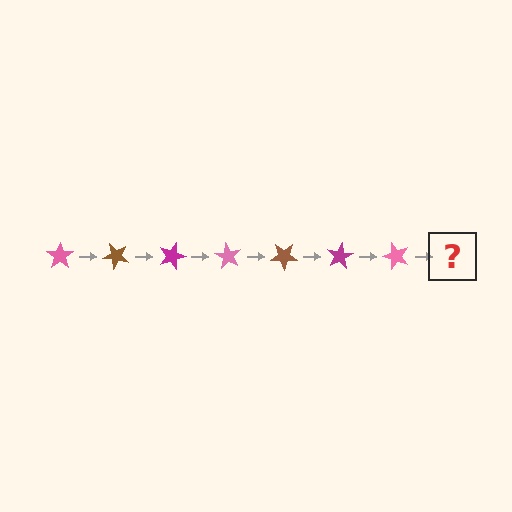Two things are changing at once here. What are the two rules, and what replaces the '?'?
The two rules are that it rotates 45 degrees each step and the color cycles through pink, brown, and magenta. The '?' should be a brown star, rotated 315 degrees from the start.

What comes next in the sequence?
The next element should be a brown star, rotated 315 degrees from the start.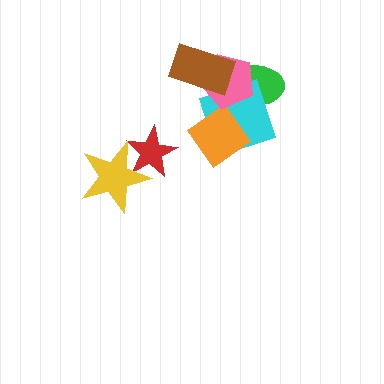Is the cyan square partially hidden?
Yes, it is partially covered by another shape.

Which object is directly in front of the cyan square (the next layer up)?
The orange diamond is directly in front of the cyan square.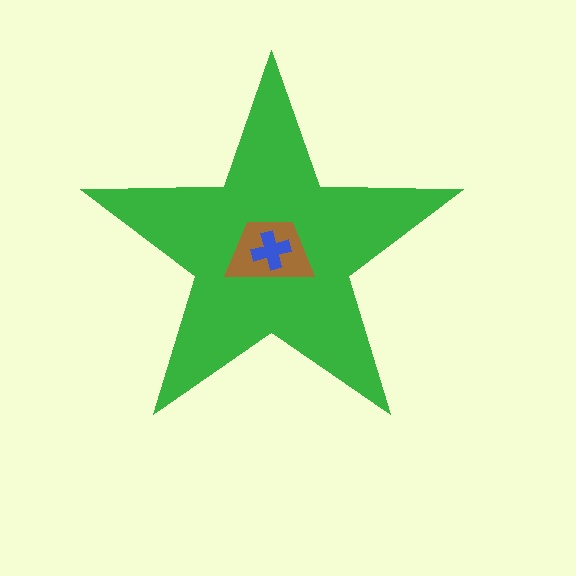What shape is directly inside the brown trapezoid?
The blue cross.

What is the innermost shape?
The blue cross.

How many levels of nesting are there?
3.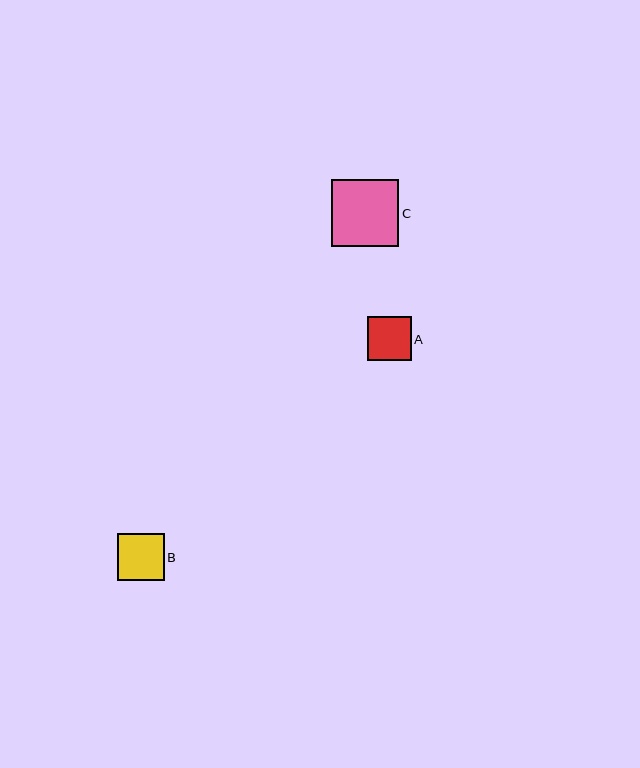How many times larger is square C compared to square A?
Square C is approximately 1.5 times the size of square A.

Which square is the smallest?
Square A is the smallest with a size of approximately 44 pixels.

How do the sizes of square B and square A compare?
Square B and square A are approximately the same size.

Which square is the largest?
Square C is the largest with a size of approximately 67 pixels.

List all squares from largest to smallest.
From largest to smallest: C, B, A.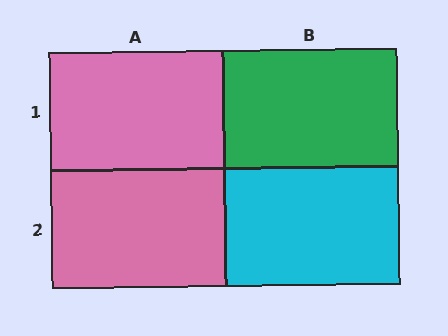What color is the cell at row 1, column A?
Pink.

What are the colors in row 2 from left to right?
Pink, cyan.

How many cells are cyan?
1 cell is cyan.